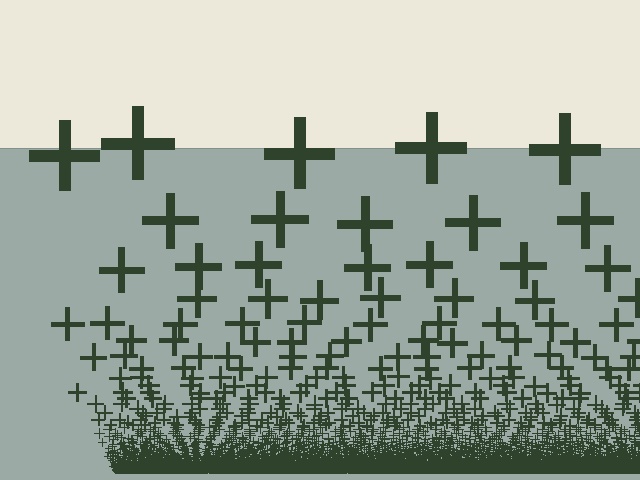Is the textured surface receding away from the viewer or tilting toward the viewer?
The surface appears to tilt toward the viewer. Texture elements get larger and sparser toward the top.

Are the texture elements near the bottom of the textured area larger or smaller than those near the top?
Smaller. The gradient is inverted — elements near the bottom are smaller and denser.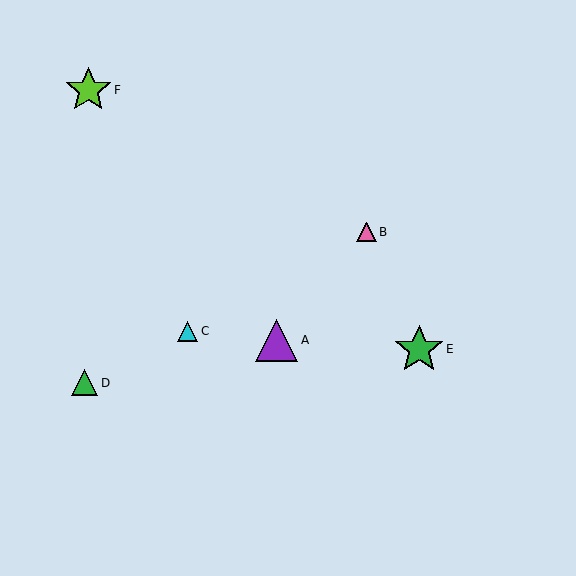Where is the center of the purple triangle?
The center of the purple triangle is at (276, 340).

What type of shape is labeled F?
Shape F is a lime star.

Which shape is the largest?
The green star (labeled E) is the largest.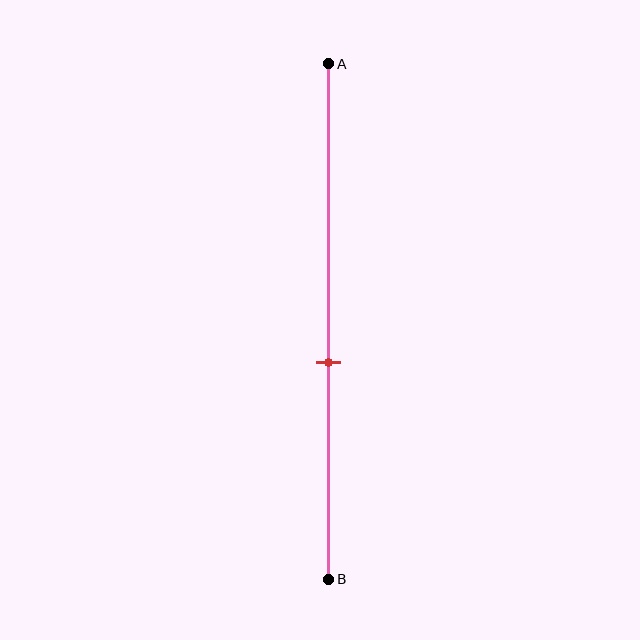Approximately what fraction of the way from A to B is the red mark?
The red mark is approximately 60% of the way from A to B.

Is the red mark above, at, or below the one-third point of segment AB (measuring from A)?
The red mark is below the one-third point of segment AB.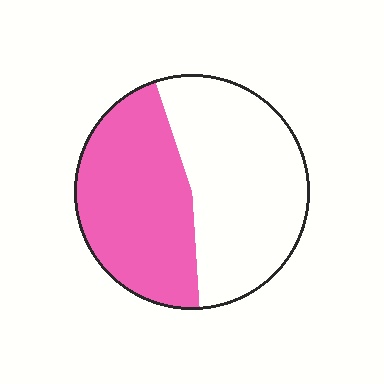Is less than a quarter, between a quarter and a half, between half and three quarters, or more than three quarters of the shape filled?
Between a quarter and a half.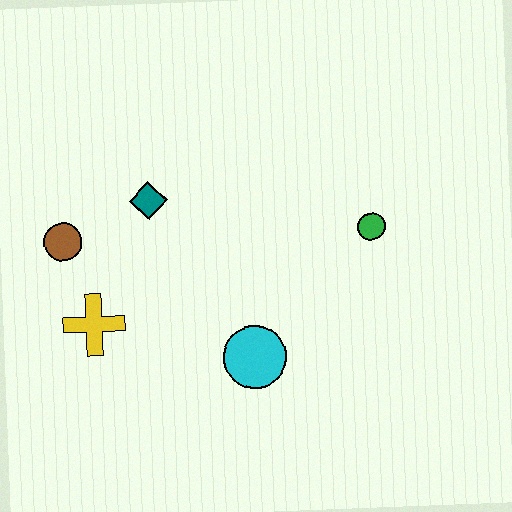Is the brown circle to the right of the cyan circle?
No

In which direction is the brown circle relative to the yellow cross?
The brown circle is above the yellow cross.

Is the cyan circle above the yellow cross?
No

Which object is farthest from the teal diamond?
The green circle is farthest from the teal diamond.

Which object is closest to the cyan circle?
The yellow cross is closest to the cyan circle.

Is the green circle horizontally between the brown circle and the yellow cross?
No